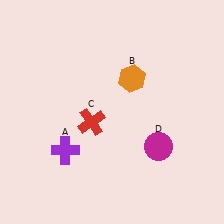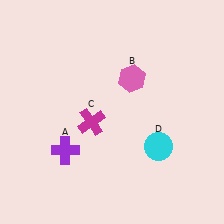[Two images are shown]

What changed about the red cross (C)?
In Image 1, C is red. In Image 2, it changed to magenta.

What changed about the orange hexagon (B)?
In Image 1, B is orange. In Image 2, it changed to pink.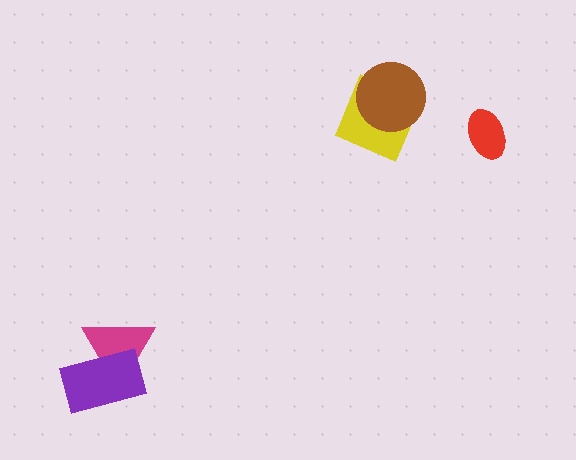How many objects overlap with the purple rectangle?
1 object overlaps with the purple rectangle.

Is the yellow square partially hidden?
Yes, it is partially covered by another shape.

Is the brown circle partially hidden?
No, no other shape covers it.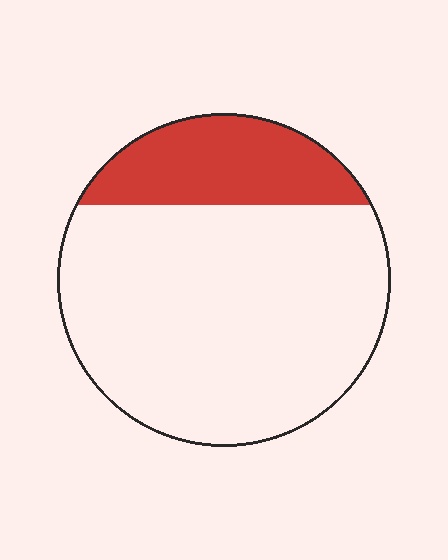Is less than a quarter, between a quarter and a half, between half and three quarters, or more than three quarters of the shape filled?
Less than a quarter.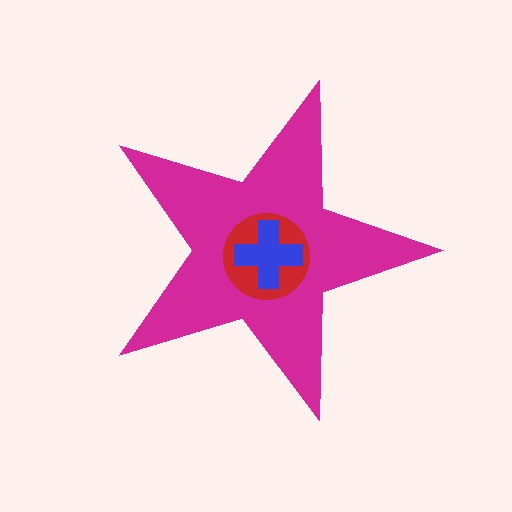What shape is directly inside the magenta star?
The red circle.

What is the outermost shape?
The magenta star.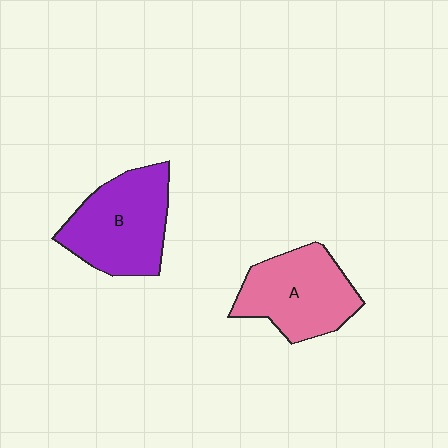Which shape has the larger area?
Shape B (purple).